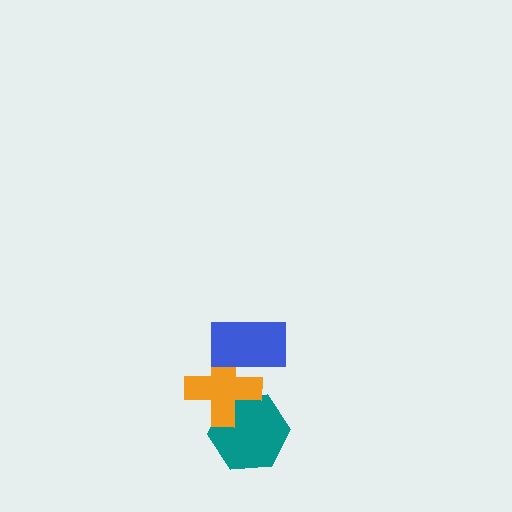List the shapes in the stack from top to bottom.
From top to bottom: the blue rectangle, the orange cross, the teal hexagon.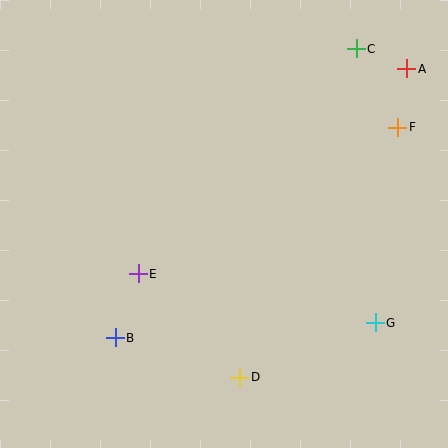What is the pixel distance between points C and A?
The distance between C and A is 55 pixels.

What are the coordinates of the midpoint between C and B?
The midpoint between C and B is at (236, 193).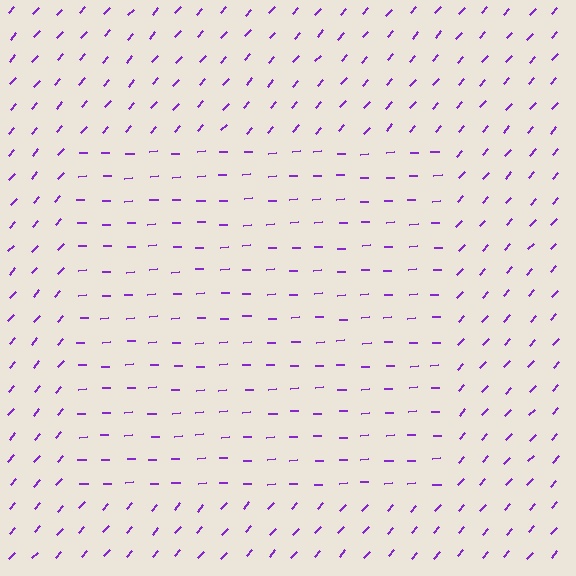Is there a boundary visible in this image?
Yes, there is a texture boundary formed by a change in line orientation.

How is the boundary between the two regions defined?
The boundary is defined purely by a change in line orientation (approximately 45 degrees difference). All lines are the same color and thickness.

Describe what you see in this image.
The image is filled with small purple line segments. A rectangle region in the image has lines oriented differently from the surrounding lines, creating a visible texture boundary.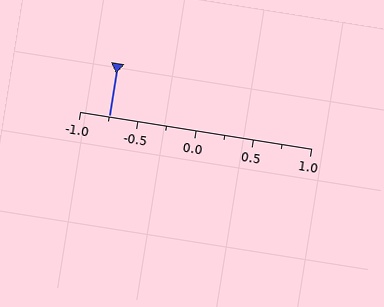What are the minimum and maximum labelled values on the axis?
The axis runs from -1.0 to 1.0.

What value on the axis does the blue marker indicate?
The marker indicates approximately -0.75.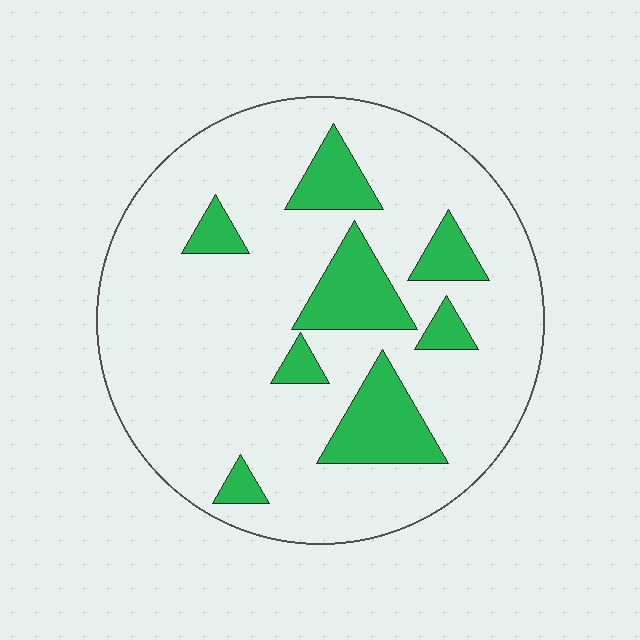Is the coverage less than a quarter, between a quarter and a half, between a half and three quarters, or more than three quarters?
Less than a quarter.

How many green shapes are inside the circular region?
8.